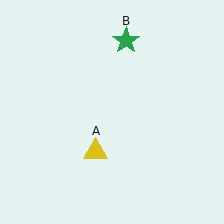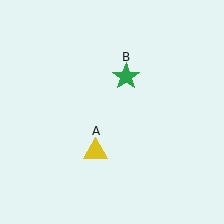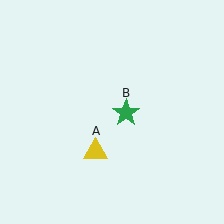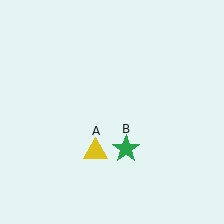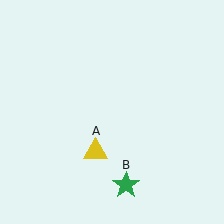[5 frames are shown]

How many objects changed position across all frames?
1 object changed position: green star (object B).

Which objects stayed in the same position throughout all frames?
Yellow triangle (object A) remained stationary.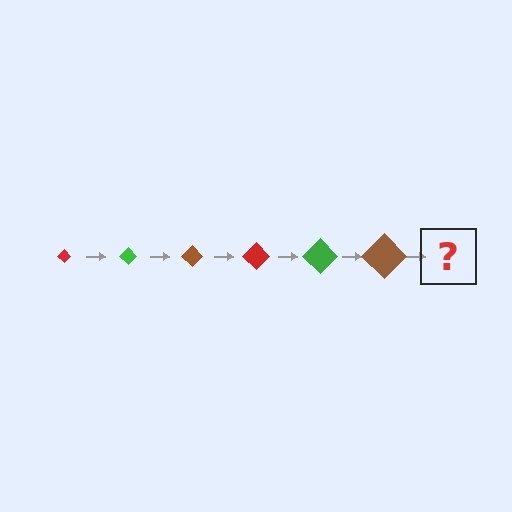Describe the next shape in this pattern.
It should be a red diamond, larger than the previous one.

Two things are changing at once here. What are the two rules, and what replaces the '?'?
The two rules are that the diamond grows larger each step and the color cycles through red, green, and brown. The '?' should be a red diamond, larger than the previous one.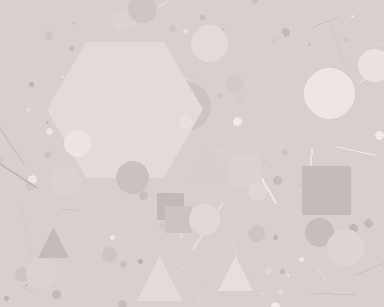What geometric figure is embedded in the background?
A hexagon is embedded in the background.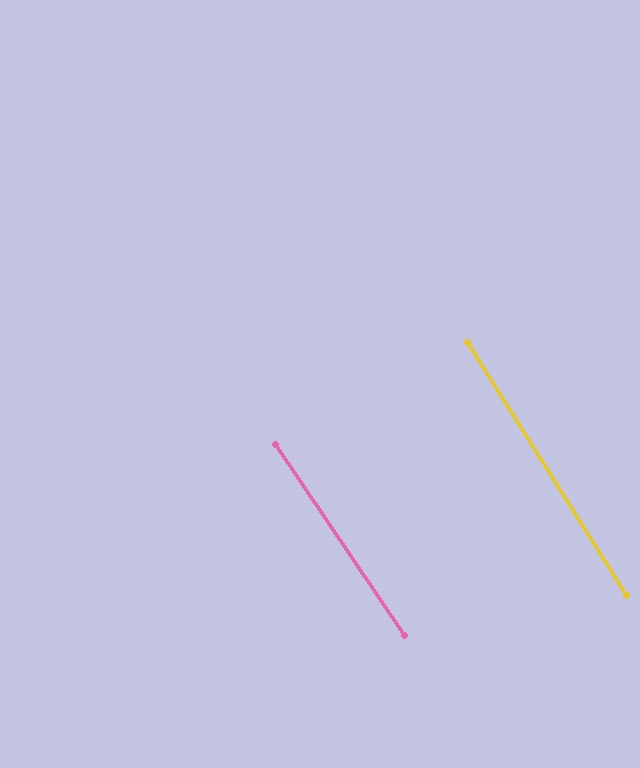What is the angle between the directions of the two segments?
Approximately 2 degrees.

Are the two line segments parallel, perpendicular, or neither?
Parallel — their directions differ by only 1.7°.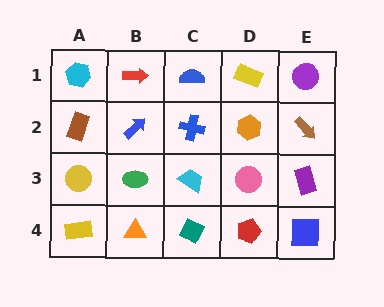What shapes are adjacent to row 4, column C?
A cyan trapezoid (row 3, column C), an orange triangle (row 4, column B), a red pentagon (row 4, column D).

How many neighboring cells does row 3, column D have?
4.